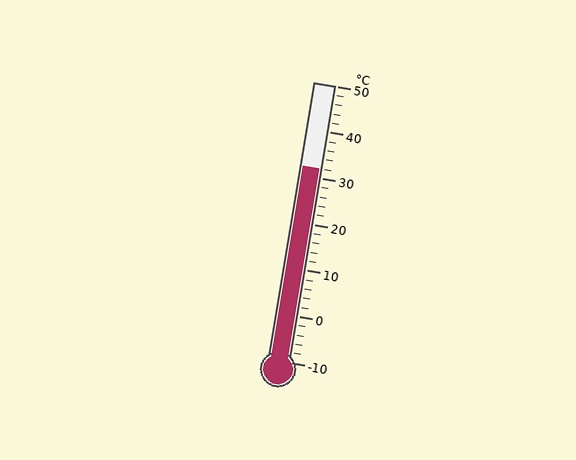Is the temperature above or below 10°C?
The temperature is above 10°C.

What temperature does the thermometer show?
The thermometer shows approximately 32°C.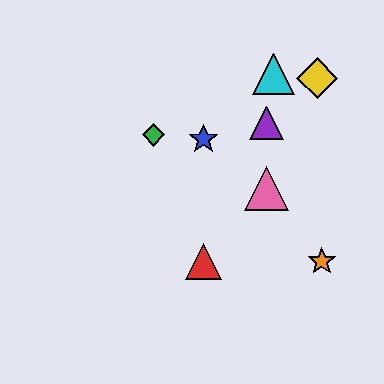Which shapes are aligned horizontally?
The red triangle, the orange star are aligned horizontally.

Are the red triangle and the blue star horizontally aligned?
No, the red triangle is at y≈261 and the blue star is at y≈139.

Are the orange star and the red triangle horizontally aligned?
Yes, both are at y≈261.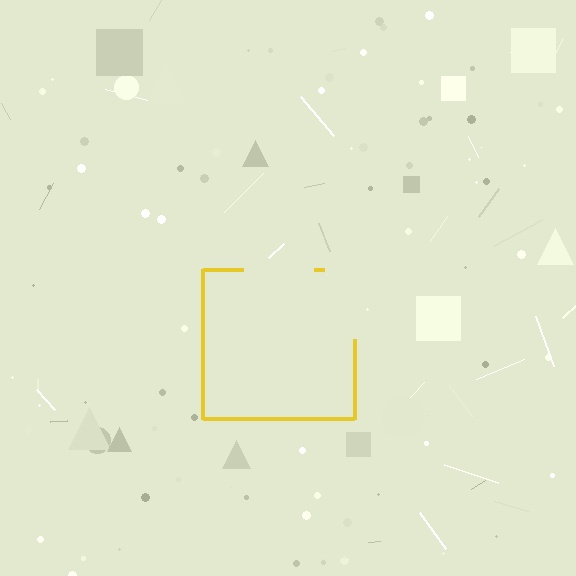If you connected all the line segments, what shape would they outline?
They would outline a square.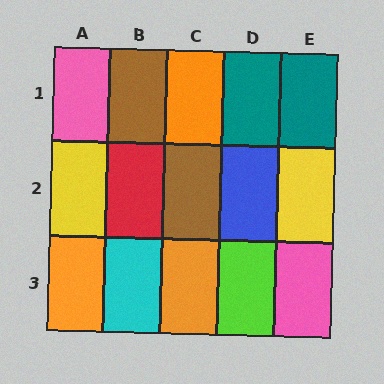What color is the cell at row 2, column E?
Yellow.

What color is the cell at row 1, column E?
Teal.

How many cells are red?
1 cell is red.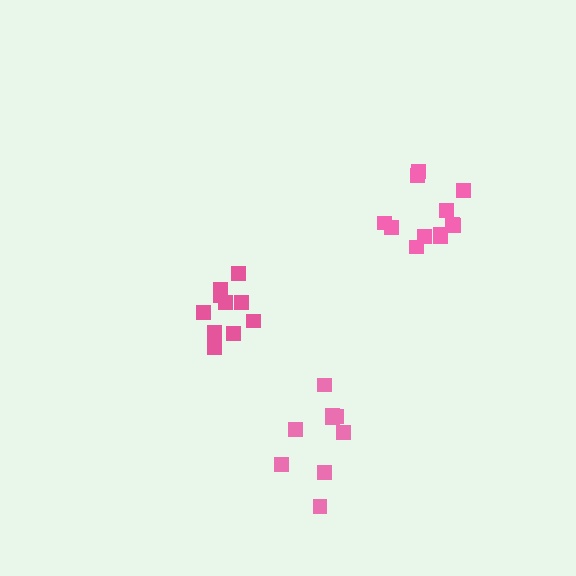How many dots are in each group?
Group 1: 12 dots, Group 2: 10 dots, Group 3: 9 dots (31 total).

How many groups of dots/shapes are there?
There are 3 groups.